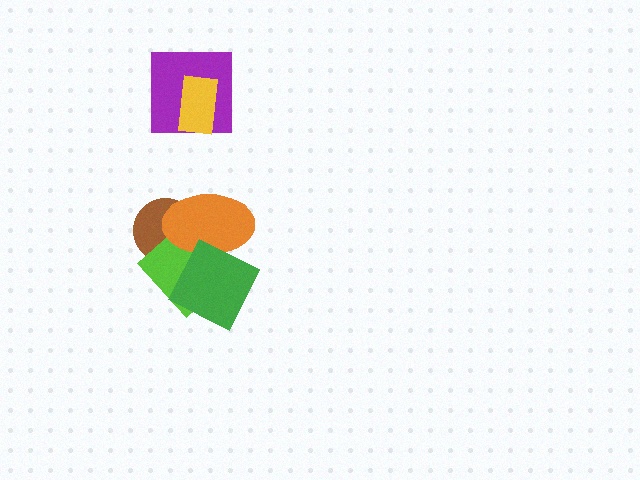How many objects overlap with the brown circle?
2 objects overlap with the brown circle.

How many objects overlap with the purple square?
1 object overlaps with the purple square.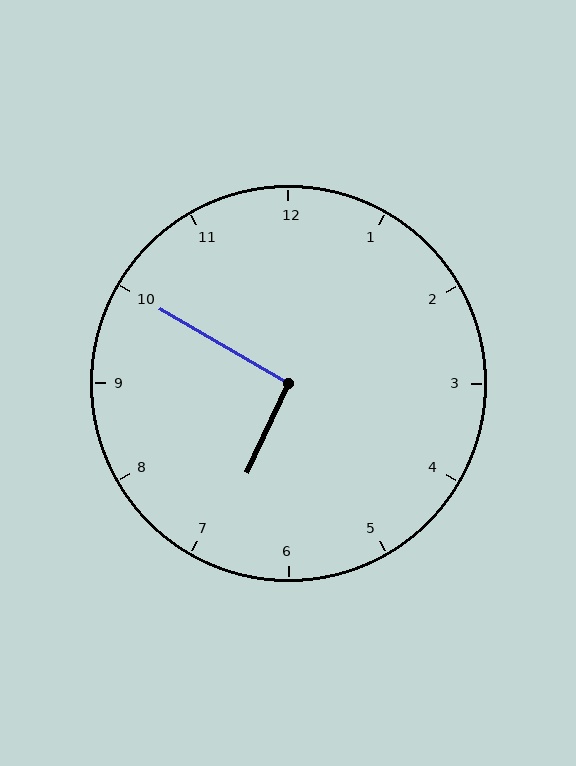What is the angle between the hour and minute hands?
Approximately 95 degrees.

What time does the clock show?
6:50.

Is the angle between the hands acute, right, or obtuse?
It is right.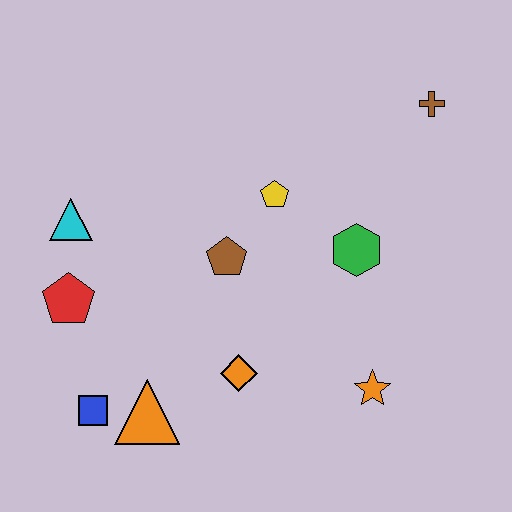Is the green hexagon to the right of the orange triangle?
Yes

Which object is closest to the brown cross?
The green hexagon is closest to the brown cross.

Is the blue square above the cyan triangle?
No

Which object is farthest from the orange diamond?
The brown cross is farthest from the orange diamond.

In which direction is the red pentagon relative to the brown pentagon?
The red pentagon is to the left of the brown pentagon.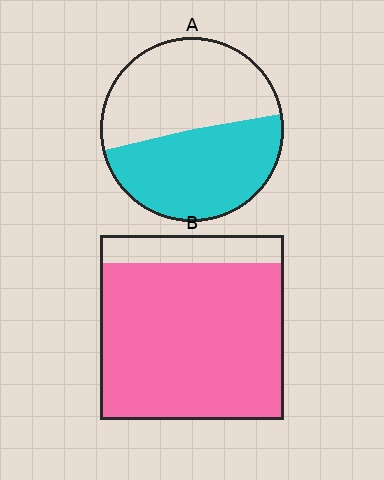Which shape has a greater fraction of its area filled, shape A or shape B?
Shape B.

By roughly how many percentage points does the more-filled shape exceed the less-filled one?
By roughly 35 percentage points (B over A).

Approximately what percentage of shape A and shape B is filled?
A is approximately 50% and B is approximately 85%.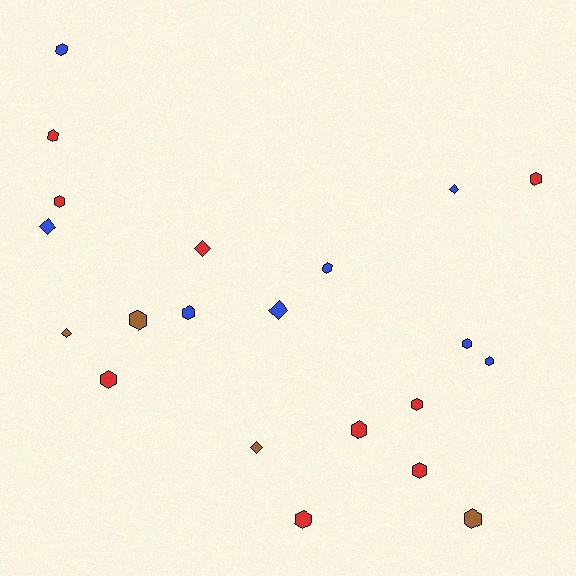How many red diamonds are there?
There is 1 red diamond.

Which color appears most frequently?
Red, with 9 objects.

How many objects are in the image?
There are 21 objects.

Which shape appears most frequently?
Hexagon, with 15 objects.